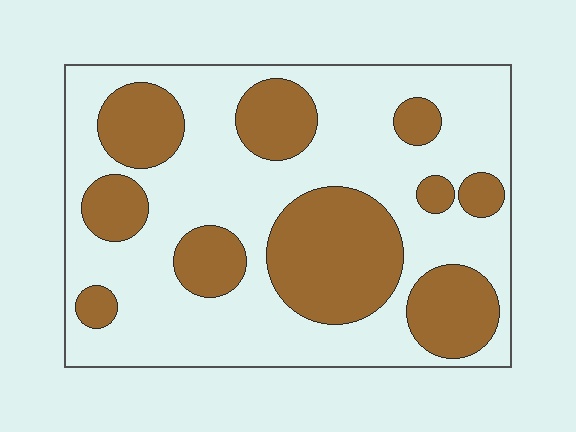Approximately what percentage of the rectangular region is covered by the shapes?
Approximately 35%.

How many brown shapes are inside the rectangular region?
10.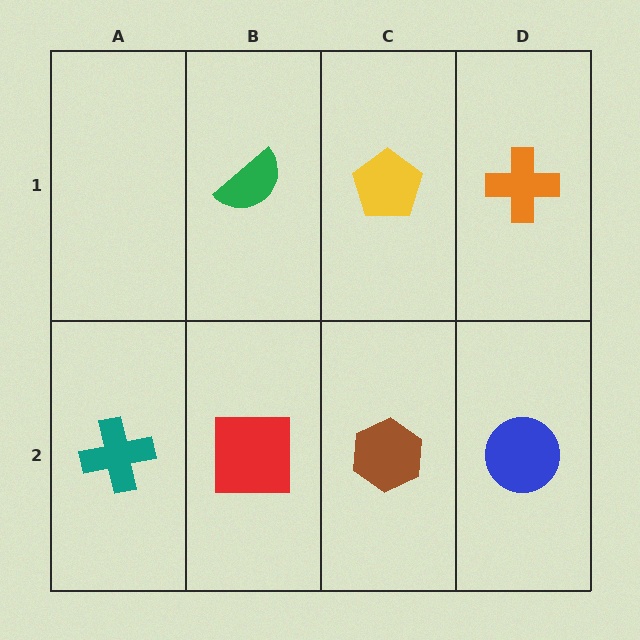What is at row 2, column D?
A blue circle.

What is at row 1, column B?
A green semicircle.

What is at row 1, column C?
A yellow pentagon.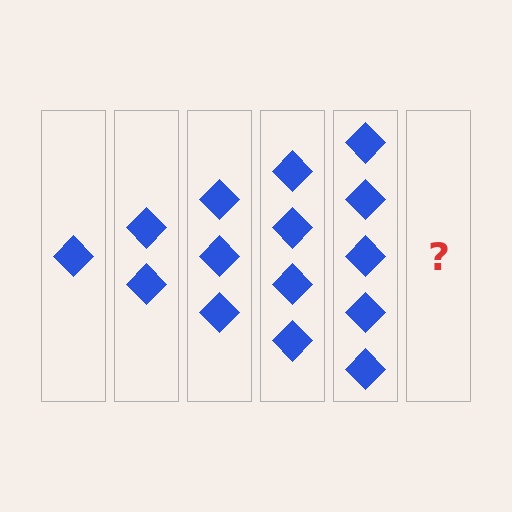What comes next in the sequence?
The next element should be 6 diamonds.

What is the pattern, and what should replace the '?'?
The pattern is that each step adds one more diamond. The '?' should be 6 diamonds.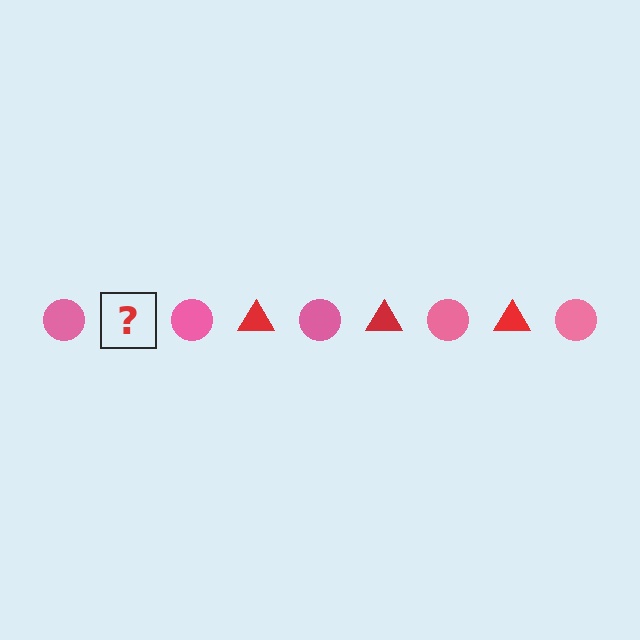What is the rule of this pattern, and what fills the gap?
The rule is that the pattern alternates between pink circle and red triangle. The gap should be filled with a red triangle.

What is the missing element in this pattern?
The missing element is a red triangle.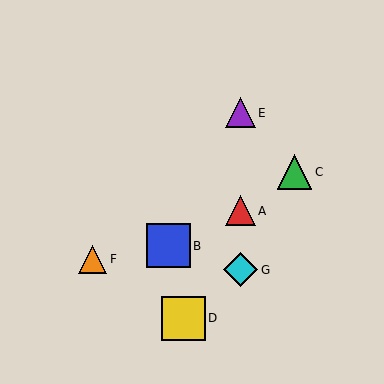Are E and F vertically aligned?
No, E is at x≈241 and F is at x≈93.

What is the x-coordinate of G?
Object G is at x≈241.